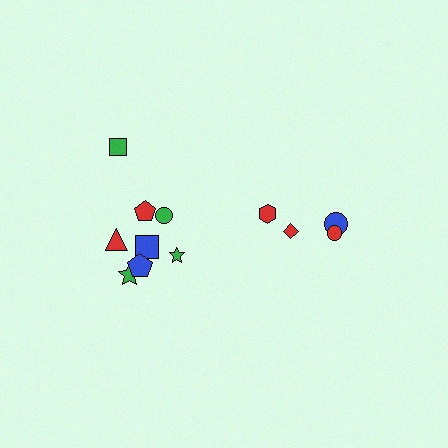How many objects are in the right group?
There are 4 objects.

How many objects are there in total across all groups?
There are 12 objects.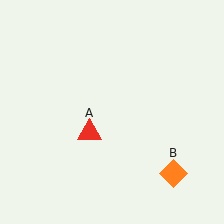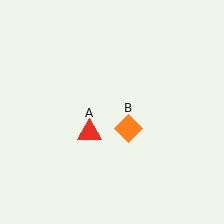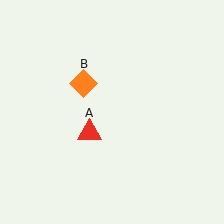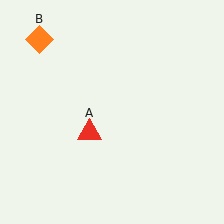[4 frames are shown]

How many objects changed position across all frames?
1 object changed position: orange diamond (object B).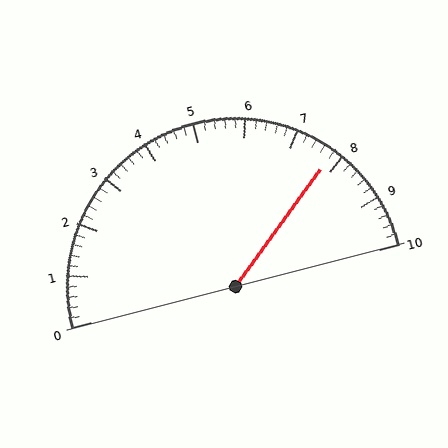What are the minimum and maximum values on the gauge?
The gauge ranges from 0 to 10.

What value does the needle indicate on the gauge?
The needle indicates approximately 7.8.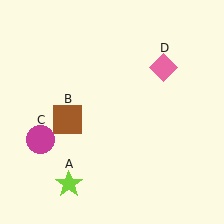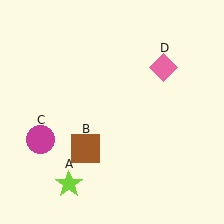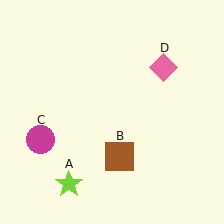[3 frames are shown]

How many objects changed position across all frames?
1 object changed position: brown square (object B).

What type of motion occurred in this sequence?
The brown square (object B) rotated counterclockwise around the center of the scene.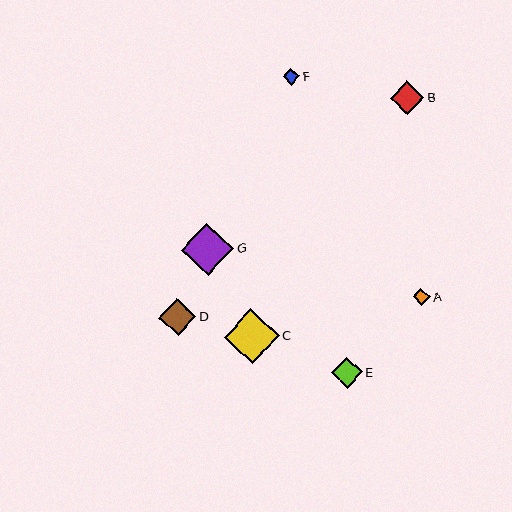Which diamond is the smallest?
Diamond F is the smallest with a size of approximately 16 pixels.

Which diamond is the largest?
Diamond C is the largest with a size of approximately 55 pixels.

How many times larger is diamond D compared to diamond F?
Diamond D is approximately 2.3 times the size of diamond F.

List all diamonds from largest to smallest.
From largest to smallest: C, G, D, B, E, A, F.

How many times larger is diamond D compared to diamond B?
Diamond D is approximately 1.1 times the size of diamond B.